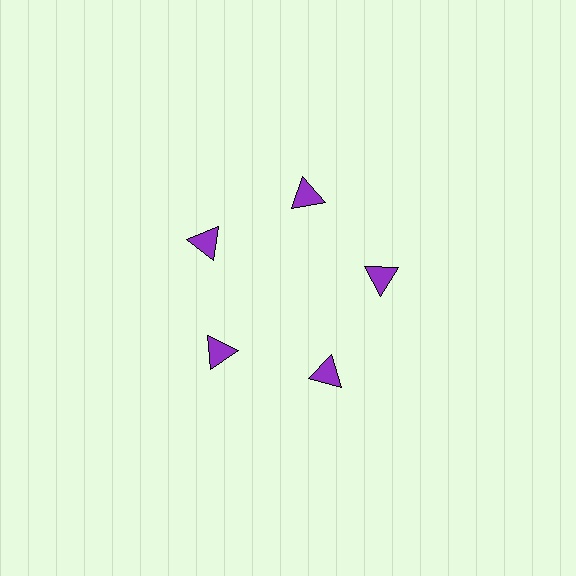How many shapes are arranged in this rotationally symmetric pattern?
There are 5 shapes, arranged in 5 groups of 1.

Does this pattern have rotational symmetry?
Yes, this pattern has 5-fold rotational symmetry. It looks the same after rotating 72 degrees around the center.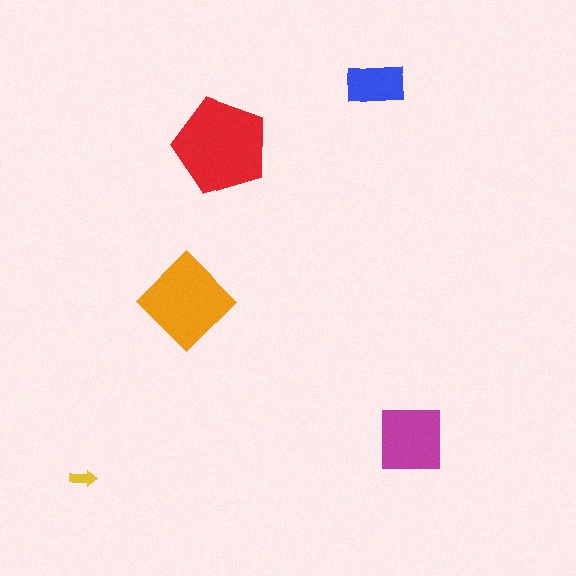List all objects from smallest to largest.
The yellow arrow, the blue rectangle, the magenta square, the orange diamond, the red pentagon.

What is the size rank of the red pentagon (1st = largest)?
1st.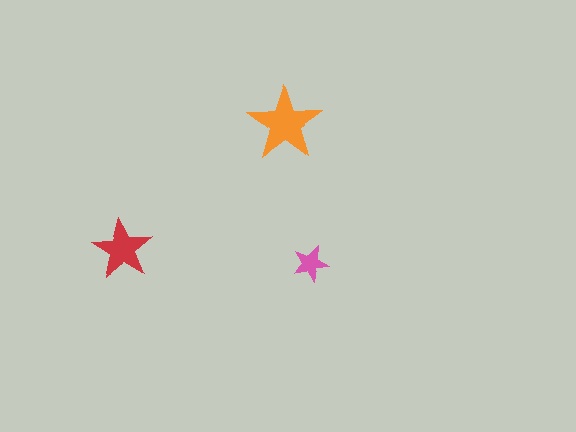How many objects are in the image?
There are 3 objects in the image.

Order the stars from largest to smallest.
the orange one, the red one, the pink one.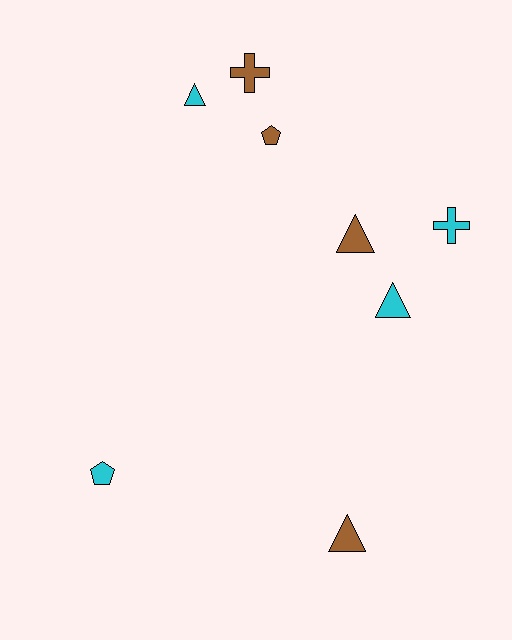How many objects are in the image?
There are 8 objects.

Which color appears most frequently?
Brown, with 4 objects.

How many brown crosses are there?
There is 1 brown cross.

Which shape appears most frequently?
Triangle, with 4 objects.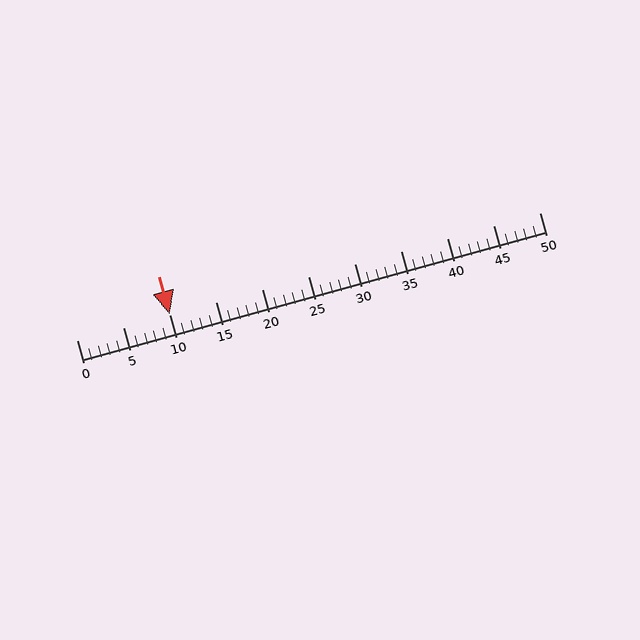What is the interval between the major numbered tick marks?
The major tick marks are spaced 5 units apart.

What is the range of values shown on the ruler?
The ruler shows values from 0 to 50.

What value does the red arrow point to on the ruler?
The red arrow points to approximately 10.